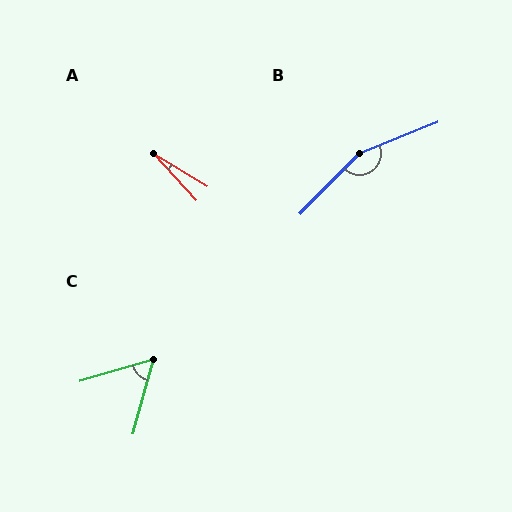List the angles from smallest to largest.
A (17°), C (58°), B (156°).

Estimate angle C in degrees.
Approximately 58 degrees.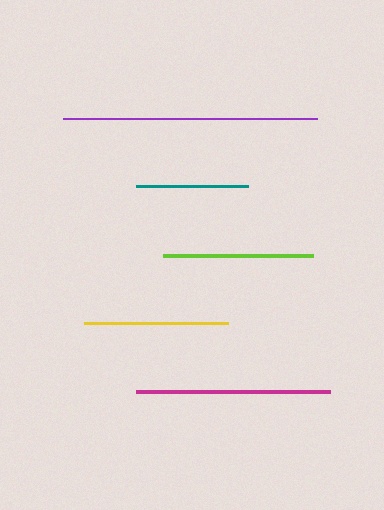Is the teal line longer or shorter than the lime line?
The lime line is longer than the teal line.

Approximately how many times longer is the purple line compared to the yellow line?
The purple line is approximately 1.8 times the length of the yellow line.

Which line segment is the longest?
The purple line is the longest at approximately 253 pixels.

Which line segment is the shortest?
The teal line is the shortest at approximately 112 pixels.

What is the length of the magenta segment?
The magenta segment is approximately 195 pixels long.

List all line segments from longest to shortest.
From longest to shortest: purple, magenta, lime, yellow, teal.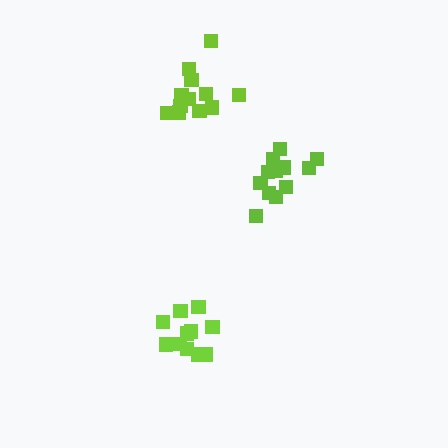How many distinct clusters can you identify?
There are 3 distinct clusters.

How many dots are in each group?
Group 1: 11 dots, Group 2: 12 dots, Group 3: 12 dots (35 total).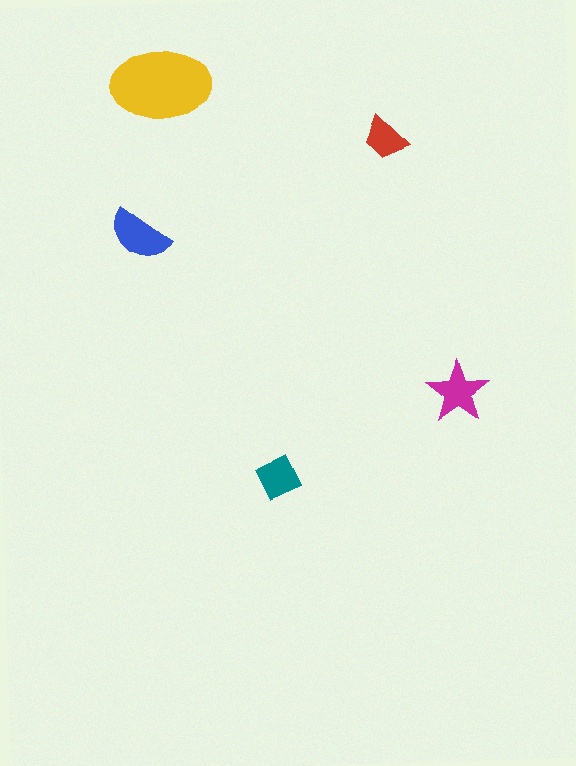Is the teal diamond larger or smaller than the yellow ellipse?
Smaller.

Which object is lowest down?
The teal diamond is bottommost.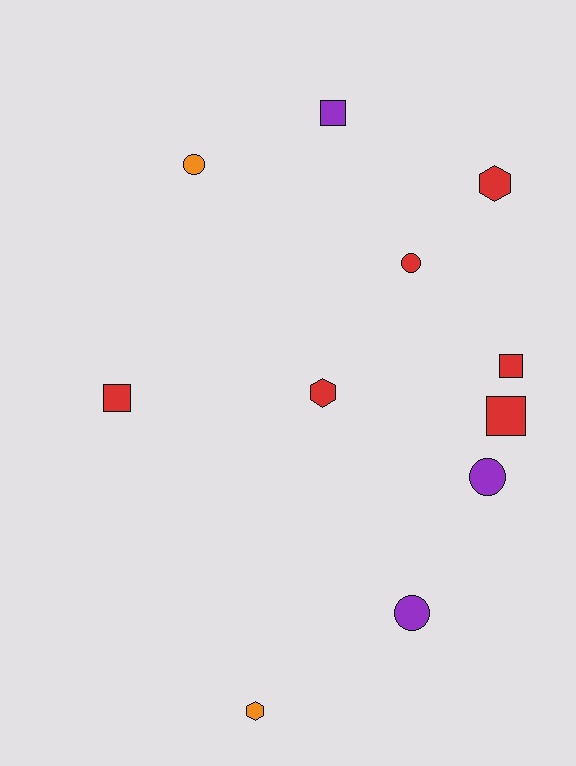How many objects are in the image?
There are 11 objects.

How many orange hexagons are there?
There is 1 orange hexagon.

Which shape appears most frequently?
Circle, with 4 objects.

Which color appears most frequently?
Red, with 6 objects.